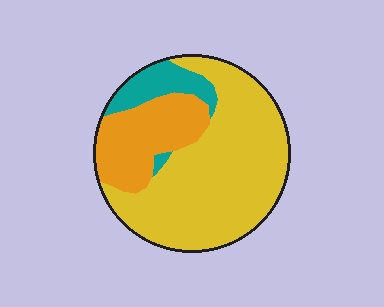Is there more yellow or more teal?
Yellow.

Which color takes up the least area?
Teal, at roughly 10%.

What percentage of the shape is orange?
Orange covers 24% of the shape.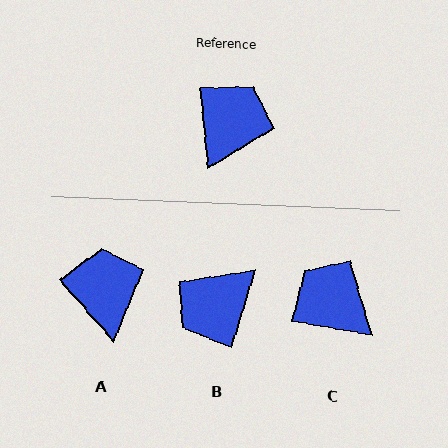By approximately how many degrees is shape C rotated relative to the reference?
Approximately 75 degrees counter-clockwise.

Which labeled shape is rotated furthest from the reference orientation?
B, about 157 degrees away.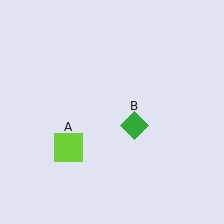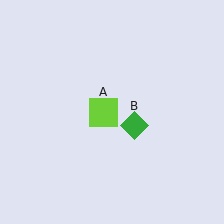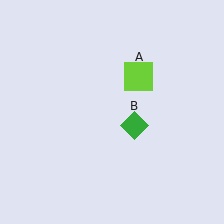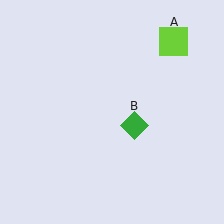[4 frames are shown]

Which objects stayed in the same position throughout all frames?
Green diamond (object B) remained stationary.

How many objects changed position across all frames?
1 object changed position: lime square (object A).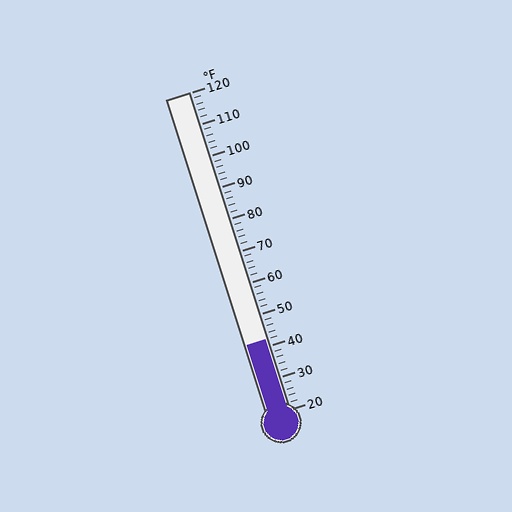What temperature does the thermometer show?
The thermometer shows approximately 42°F.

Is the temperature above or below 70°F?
The temperature is below 70°F.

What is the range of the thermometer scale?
The thermometer scale ranges from 20°F to 120°F.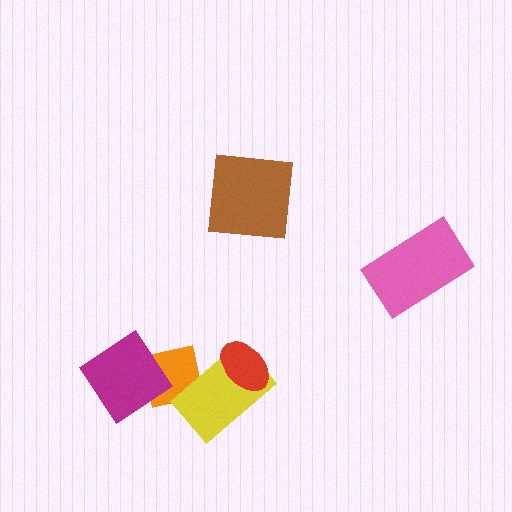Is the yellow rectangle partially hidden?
Yes, it is partially covered by another shape.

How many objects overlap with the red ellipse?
1 object overlaps with the red ellipse.